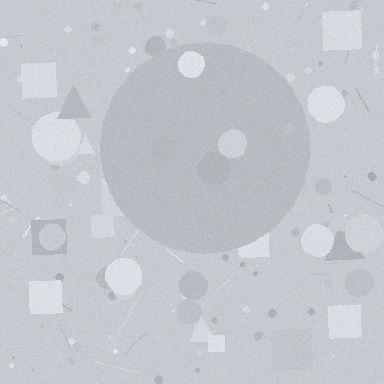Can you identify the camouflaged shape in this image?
The camouflaged shape is a circle.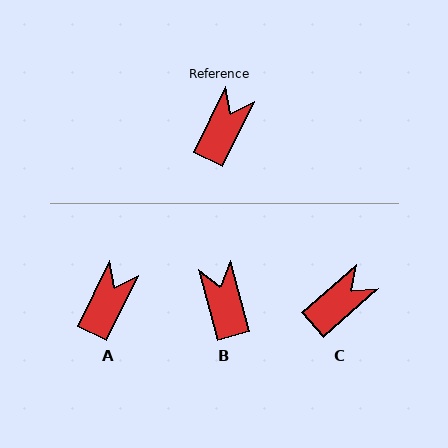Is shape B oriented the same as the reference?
No, it is off by about 42 degrees.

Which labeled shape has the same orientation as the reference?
A.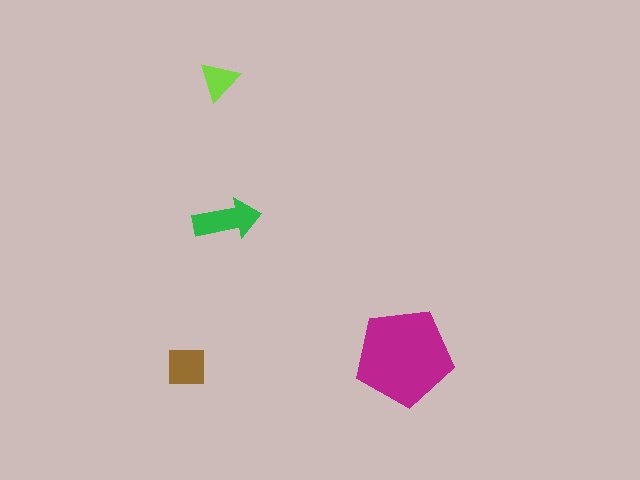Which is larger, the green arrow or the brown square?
The green arrow.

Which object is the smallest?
The lime triangle.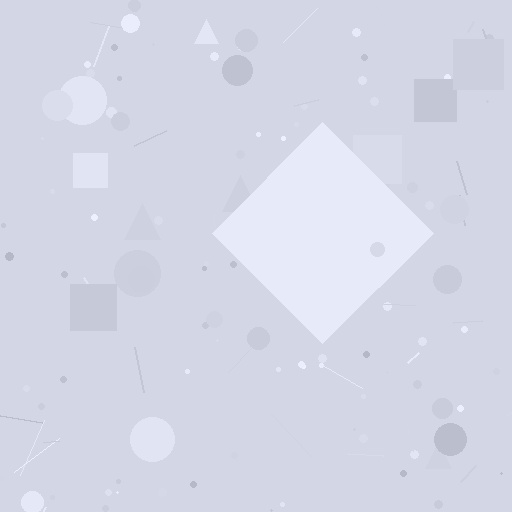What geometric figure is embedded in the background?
A diamond is embedded in the background.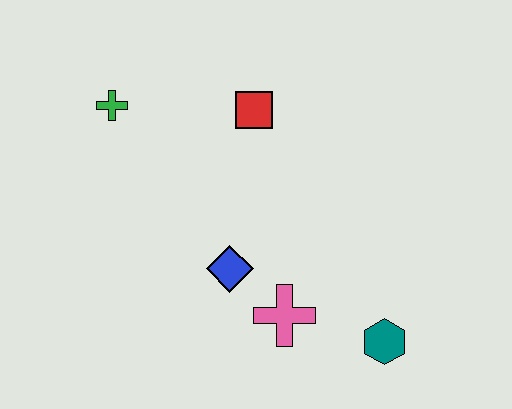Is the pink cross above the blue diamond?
No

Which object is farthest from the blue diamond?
The green cross is farthest from the blue diamond.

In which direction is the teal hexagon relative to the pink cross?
The teal hexagon is to the right of the pink cross.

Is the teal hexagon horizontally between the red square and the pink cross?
No